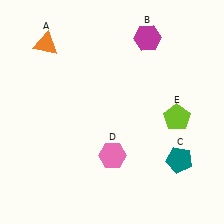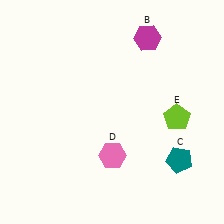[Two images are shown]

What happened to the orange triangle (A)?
The orange triangle (A) was removed in Image 2. It was in the top-left area of Image 1.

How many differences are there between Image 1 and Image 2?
There is 1 difference between the two images.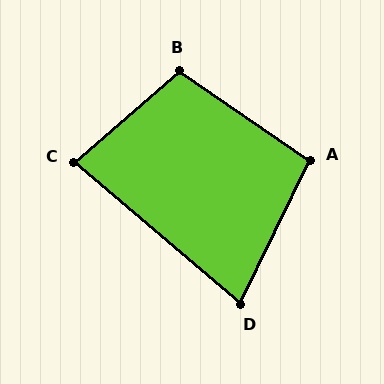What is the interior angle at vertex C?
Approximately 81 degrees (acute).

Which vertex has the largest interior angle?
B, at approximately 105 degrees.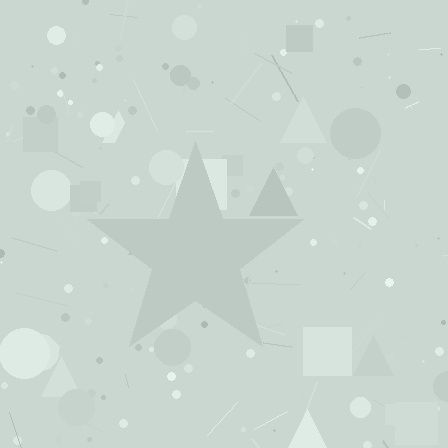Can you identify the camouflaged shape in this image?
The camouflaged shape is a star.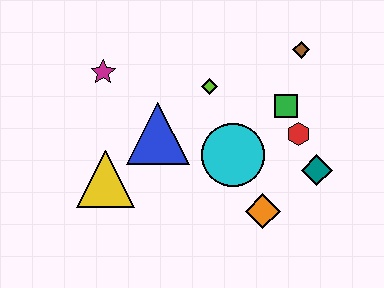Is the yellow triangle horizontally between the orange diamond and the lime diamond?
No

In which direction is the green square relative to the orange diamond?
The green square is above the orange diamond.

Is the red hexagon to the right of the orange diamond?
Yes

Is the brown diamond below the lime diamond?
No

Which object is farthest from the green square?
The yellow triangle is farthest from the green square.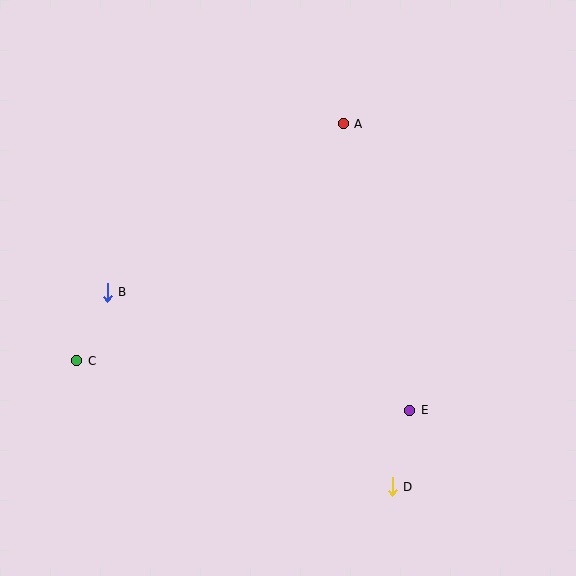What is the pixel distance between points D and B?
The distance between D and B is 345 pixels.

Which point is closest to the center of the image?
Point E at (410, 410) is closest to the center.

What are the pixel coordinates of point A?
Point A is at (343, 124).